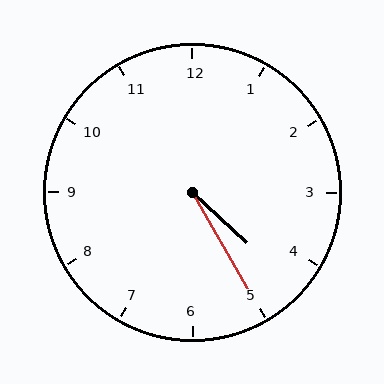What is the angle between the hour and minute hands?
Approximately 18 degrees.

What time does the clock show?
4:25.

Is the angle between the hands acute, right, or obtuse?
It is acute.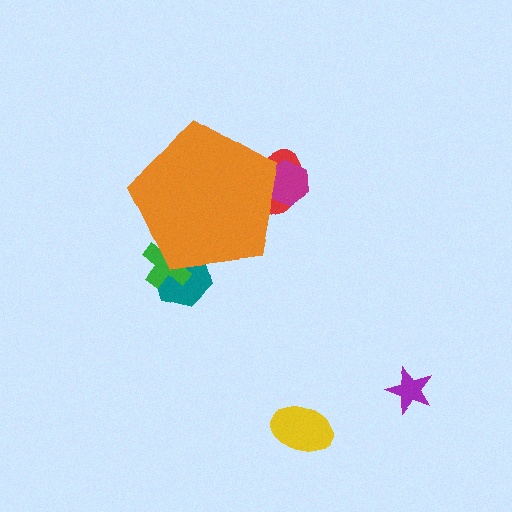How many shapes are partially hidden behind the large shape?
4 shapes are partially hidden.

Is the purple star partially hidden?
No, the purple star is fully visible.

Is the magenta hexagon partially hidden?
Yes, the magenta hexagon is partially hidden behind the orange pentagon.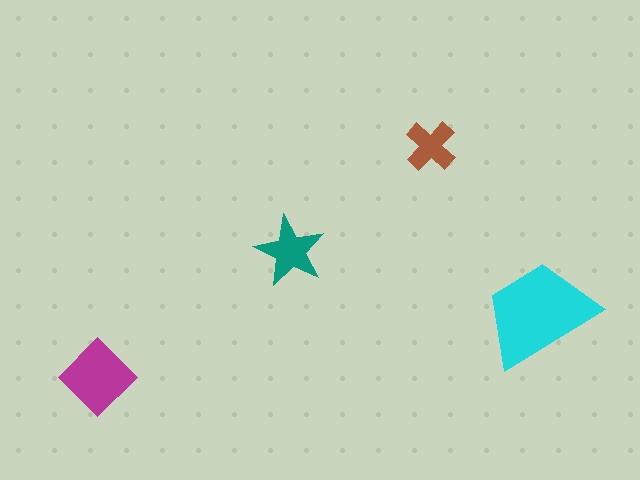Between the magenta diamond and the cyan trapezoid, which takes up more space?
The cyan trapezoid.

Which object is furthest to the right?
The cyan trapezoid is rightmost.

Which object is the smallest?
The brown cross.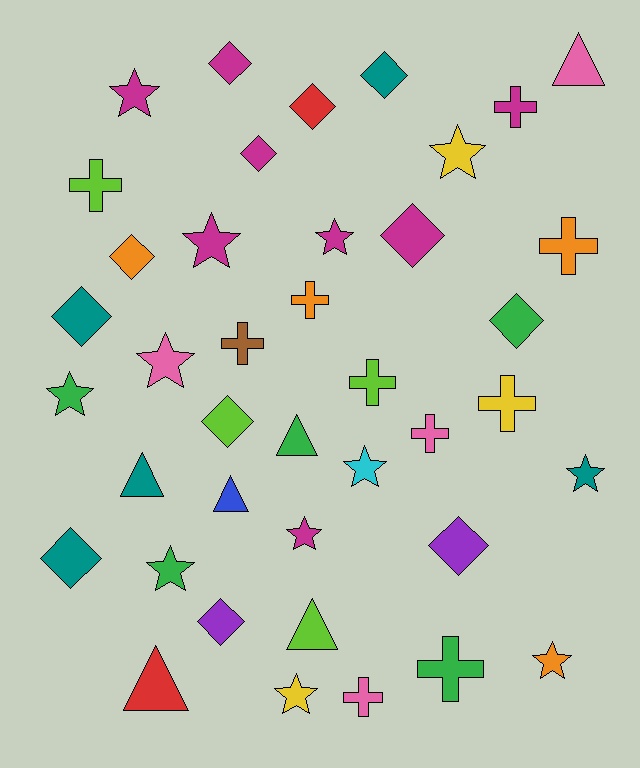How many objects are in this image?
There are 40 objects.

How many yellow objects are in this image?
There are 3 yellow objects.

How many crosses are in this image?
There are 10 crosses.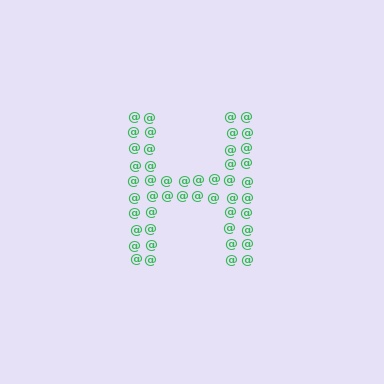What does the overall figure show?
The overall figure shows the letter H.